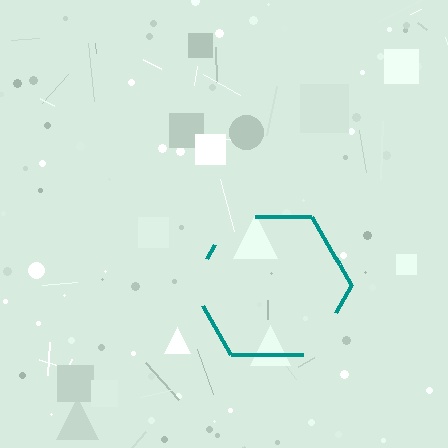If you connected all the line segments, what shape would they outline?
They would outline a hexagon.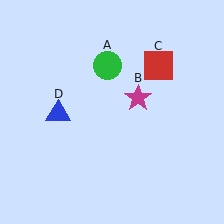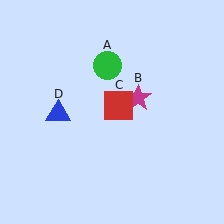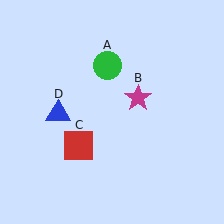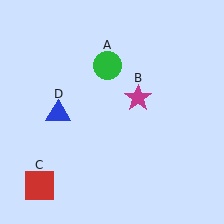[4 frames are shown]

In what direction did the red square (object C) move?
The red square (object C) moved down and to the left.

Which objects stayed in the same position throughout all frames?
Green circle (object A) and magenta star (object B) and blue triangle (object D) remained stationary.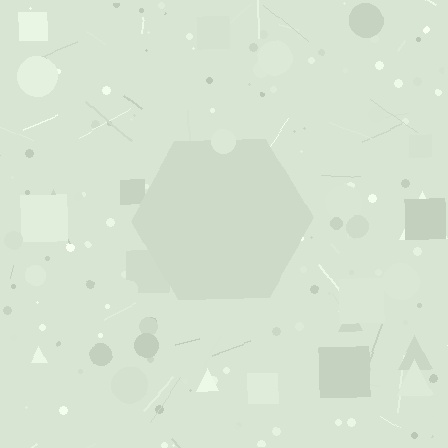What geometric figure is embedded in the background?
A hexagon is embedded in the background.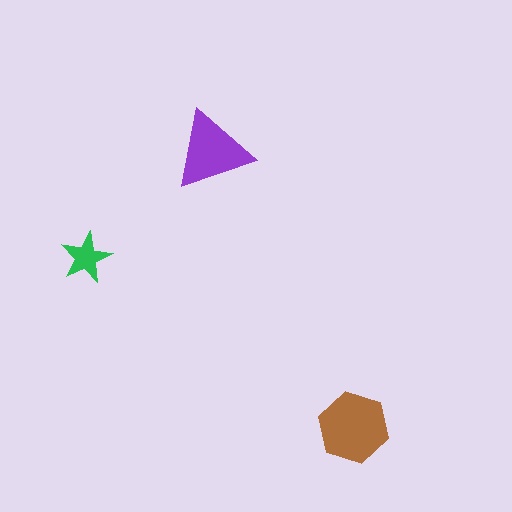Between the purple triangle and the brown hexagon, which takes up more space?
The brown hexagon.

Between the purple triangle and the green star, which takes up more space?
The purple triangle.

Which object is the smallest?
The green star.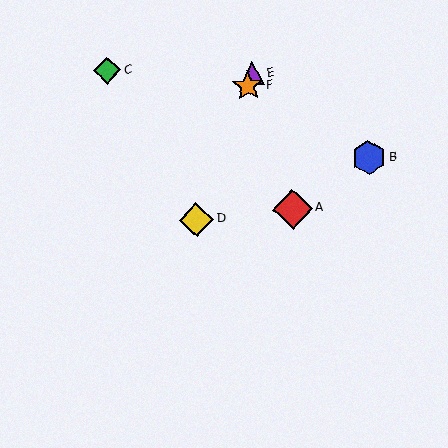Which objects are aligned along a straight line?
Objects D, E, F are aligned along a straight line.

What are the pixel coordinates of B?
Object B is at (369, 158).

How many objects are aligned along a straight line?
3 objects (D, E, F) are aligned along a straight line.